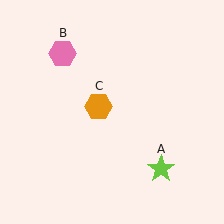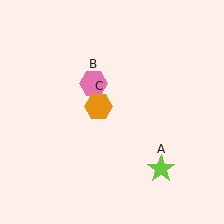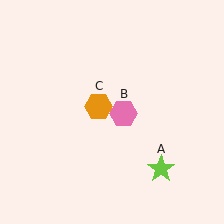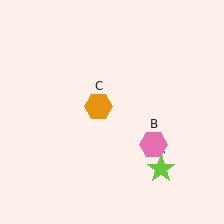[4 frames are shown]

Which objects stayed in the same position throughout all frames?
Lime star (object A) and orange hexagon (object C) remained stationary.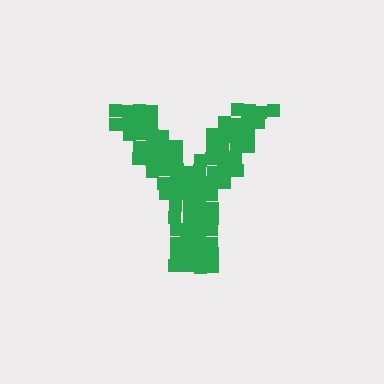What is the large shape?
The large shape is the letter Y.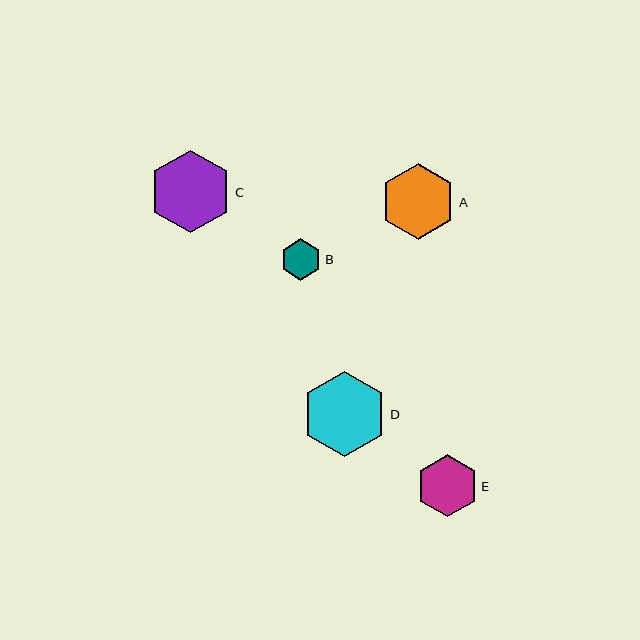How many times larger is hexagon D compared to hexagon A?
Hexagon D is approximately 1.1 times the size of hexagon A.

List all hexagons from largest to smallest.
From largest to smallest: D, C, A, E, B.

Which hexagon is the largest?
Hexagon D is the largest with a size of approximately 85 pixels.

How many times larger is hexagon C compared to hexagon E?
Hexagon C is approximately 1.3 times the size of hexagon E.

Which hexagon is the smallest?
Hexagon B is the smallest with a size of approximately 41 pixels.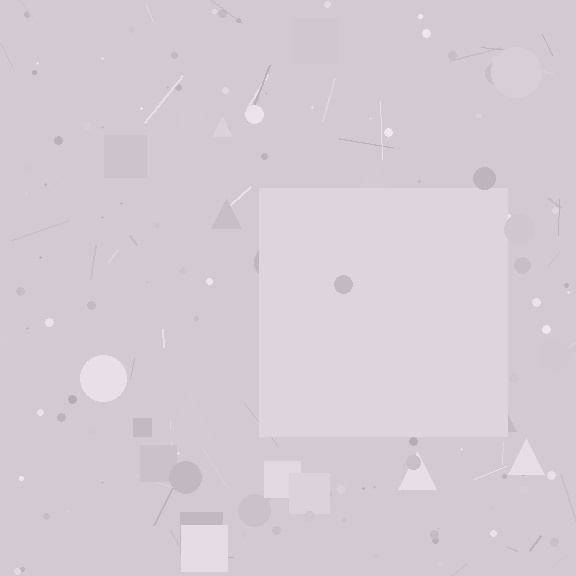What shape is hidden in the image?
A square is hidden in the image.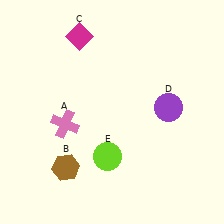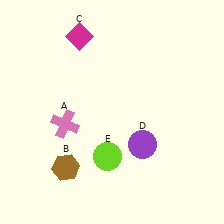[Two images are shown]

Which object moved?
The purple circle (D) moved down.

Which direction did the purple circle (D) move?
The purple circle (D) moved down.